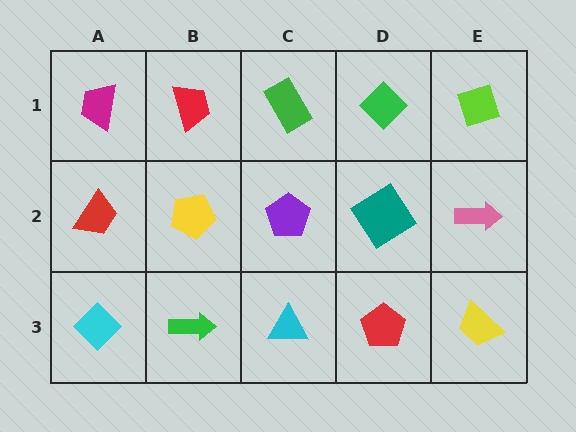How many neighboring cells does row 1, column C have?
3.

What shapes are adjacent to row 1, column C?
A purple pentagon (row 2, column C), a red trapezoid (row 1, column B), a green diamond (row 1, column D).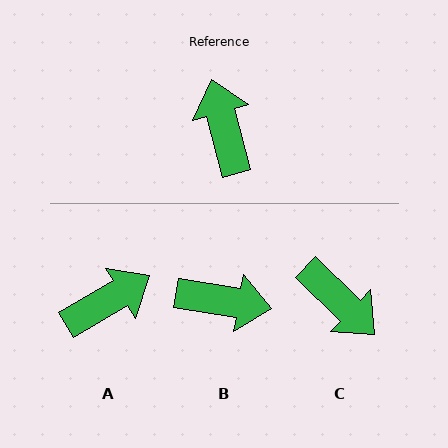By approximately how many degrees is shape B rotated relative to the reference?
Approximately 115 degrees clockwise.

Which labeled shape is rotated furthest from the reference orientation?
C, about 149 degrees away.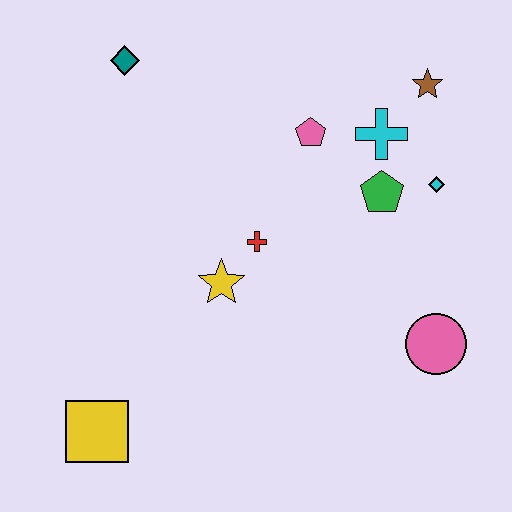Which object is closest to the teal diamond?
The pink pentagon is closest to the teal diamond.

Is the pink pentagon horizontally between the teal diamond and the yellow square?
No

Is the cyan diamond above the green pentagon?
Yes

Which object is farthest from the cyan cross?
The yellow square is farthest from the cyan cross.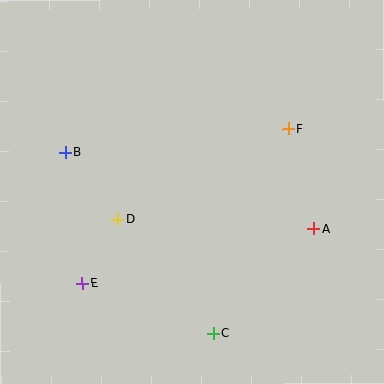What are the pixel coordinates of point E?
Point E is at (82, 283).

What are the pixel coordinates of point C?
Point C is at (213, 333).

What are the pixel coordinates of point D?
Point D is at (118, 220).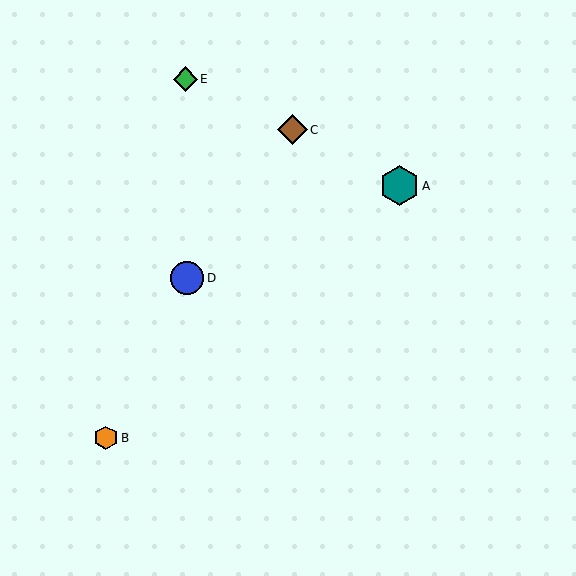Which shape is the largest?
The teal hexagon (labeled A) is the largest.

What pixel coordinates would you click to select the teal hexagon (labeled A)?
Click at (399, 186) to select the teal hexagon A.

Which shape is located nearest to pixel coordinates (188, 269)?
The blue circle (labeled D) at (187, 278) is nearest to that location.